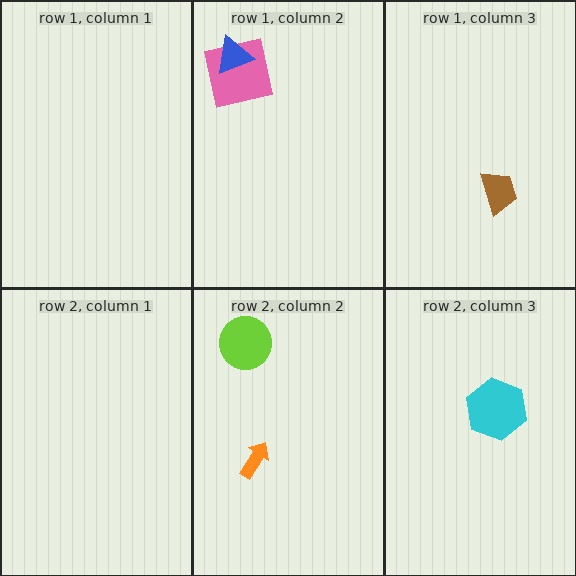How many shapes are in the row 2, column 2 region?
2.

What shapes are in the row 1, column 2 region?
The pink square, the blue triangle.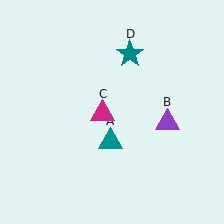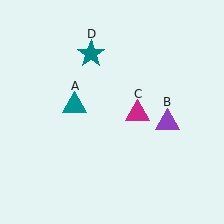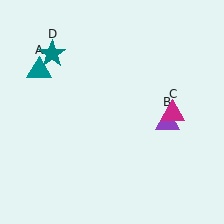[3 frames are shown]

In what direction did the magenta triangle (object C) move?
The magenta triangle (object C) moved right.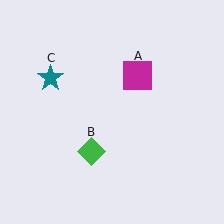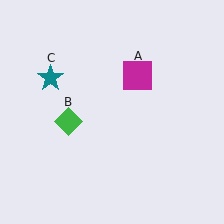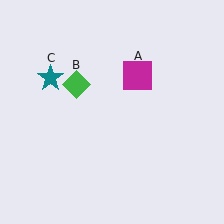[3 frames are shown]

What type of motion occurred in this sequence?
The green diamond (object B) rotated clockwise around the center of the scene.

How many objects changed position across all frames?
1 object changed position: green diamond (object B).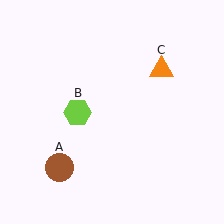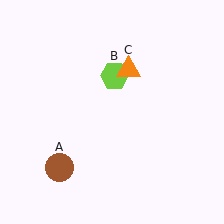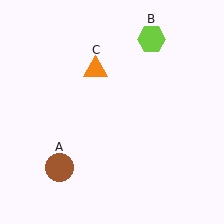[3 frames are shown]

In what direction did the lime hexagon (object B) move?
The lime hexagon (object B) moved up and to the right.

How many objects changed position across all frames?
2 objects changed position: lime hexagon (object B), orange triangle (object C).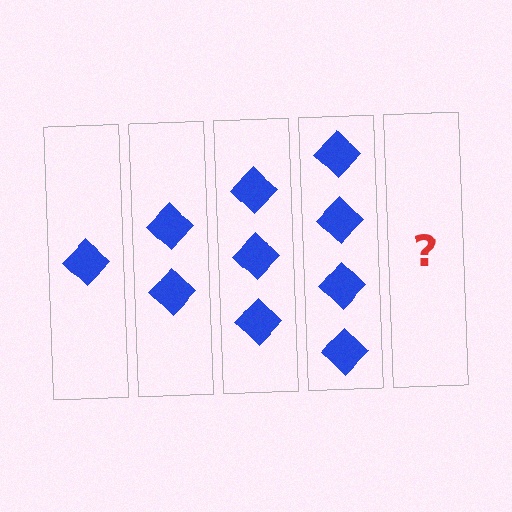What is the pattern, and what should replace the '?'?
The pattern is that each step adds one more diamond. The '?' should be 5 diamonds.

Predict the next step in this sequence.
The next step is 5 diamonds.